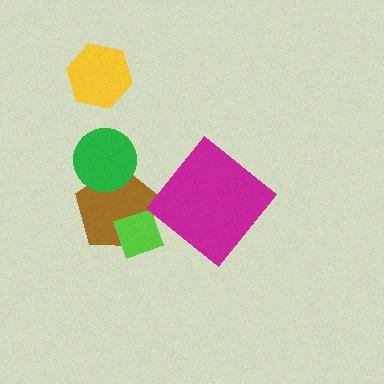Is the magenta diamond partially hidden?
No, no other shape covers it.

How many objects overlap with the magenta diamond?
0 objects overlap with the magenta diamond.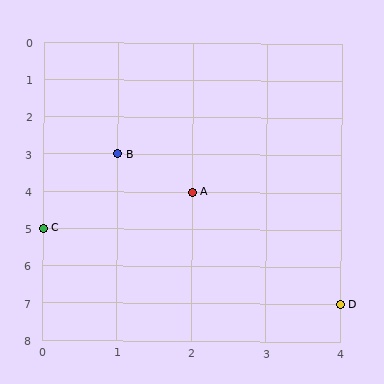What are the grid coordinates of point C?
Point C is at grid coordinates (0, 5).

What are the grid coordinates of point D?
Point D is at grid coordinates (4, 7).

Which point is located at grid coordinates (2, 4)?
Point A is at (2, 4).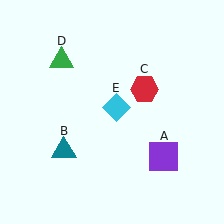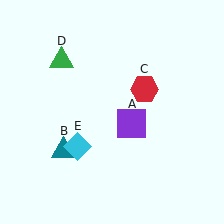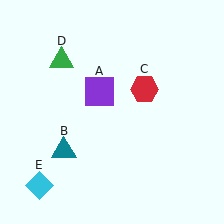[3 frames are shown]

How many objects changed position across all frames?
2 objects changed position: purple square (object A), cyan diamond (object E).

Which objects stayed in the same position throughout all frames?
Teal triangle (object B) and red hexagon (object C) and green triangle (object D) remained stationary.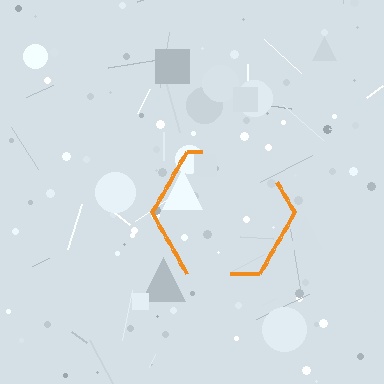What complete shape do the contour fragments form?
The contour fragments form a hexagon.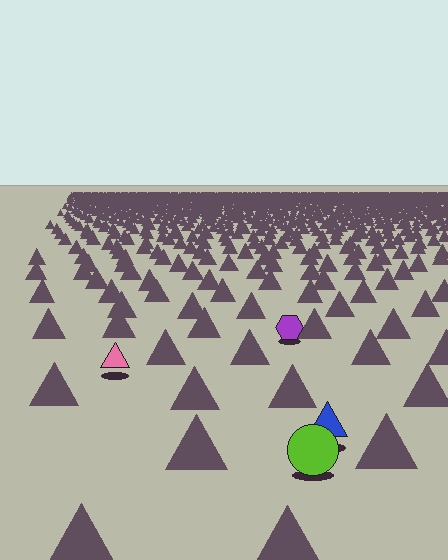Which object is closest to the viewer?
The lime circle is closest. The texture marks near it are larger and more spread out.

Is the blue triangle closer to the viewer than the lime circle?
No. The lime circle is closer — you can tell from the texture gradient: the ground texture is coarser near it.